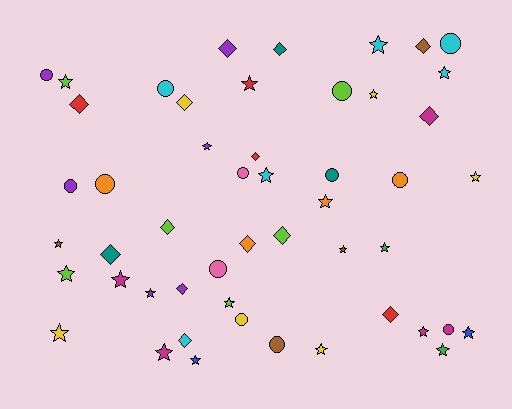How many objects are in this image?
There are 50 objects.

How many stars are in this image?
There are 23 stars.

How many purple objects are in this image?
There are 6 purple objects.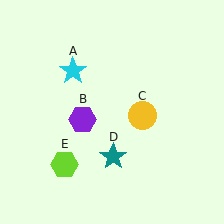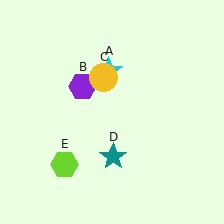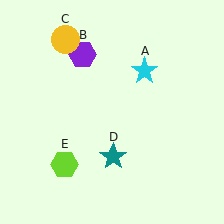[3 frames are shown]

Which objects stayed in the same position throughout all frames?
Teal star (object D) and lime hexagon (object E) remained stationary.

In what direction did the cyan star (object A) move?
The cyan star (object A) moved right.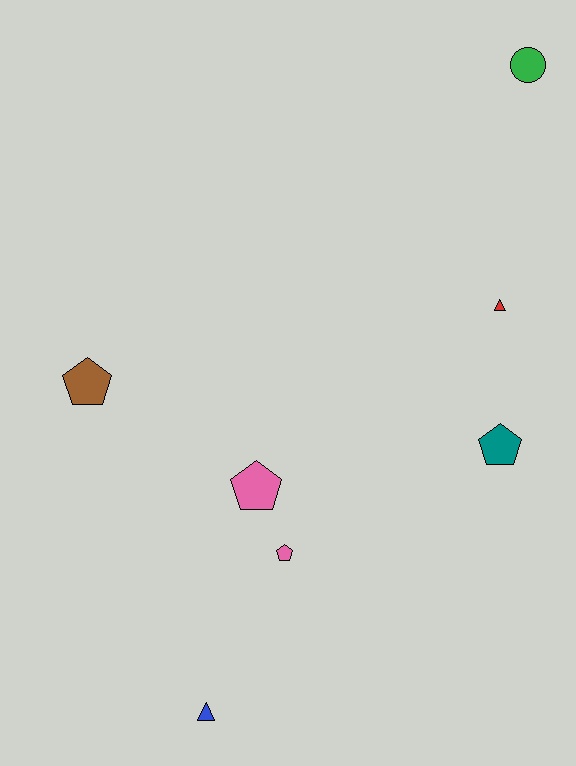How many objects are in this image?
There are 7 objects.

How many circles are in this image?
There is 1 circle.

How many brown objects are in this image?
There is 1 brown object.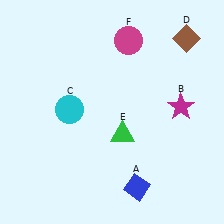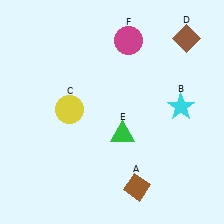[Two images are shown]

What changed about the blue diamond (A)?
In Image 1, A is blue. In Image 2, it changed to brown.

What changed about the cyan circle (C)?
In Image 1, C is cyan. In Image 2, it changed to yellow.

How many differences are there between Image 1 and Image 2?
There are 3 differences between the two images.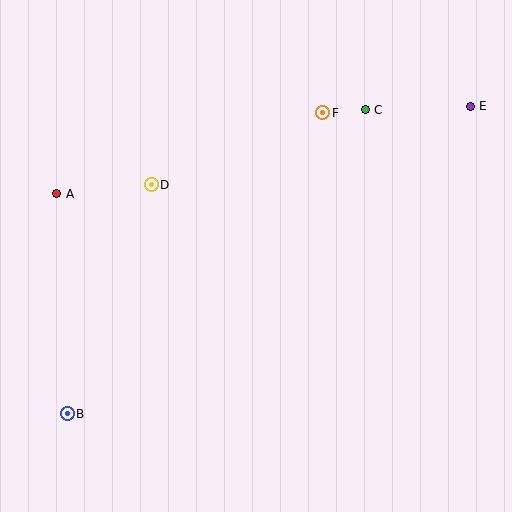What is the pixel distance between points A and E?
The distance between A and E is 423 pixels.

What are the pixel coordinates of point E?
Point E is at (470, 106).